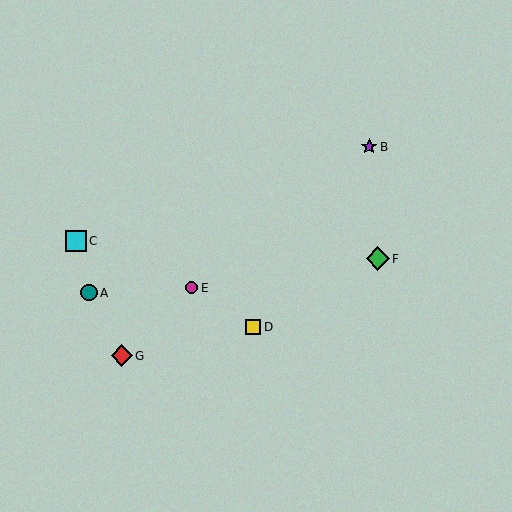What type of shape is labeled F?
Shape F is a green diamond.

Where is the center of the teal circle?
The center of the teal circle is at (89, 293).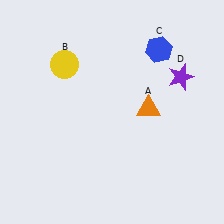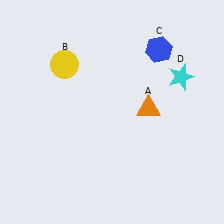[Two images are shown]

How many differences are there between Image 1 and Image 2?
There is 1 difference between the two images.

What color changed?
The star (D) changed from purple in Image 1 to cyan in Image 2.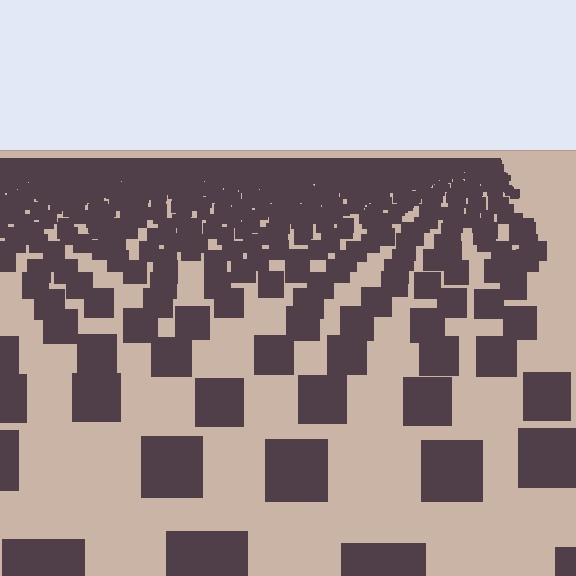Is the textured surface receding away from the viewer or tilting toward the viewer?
The surface is receding away from the viewer. Texture elements get smaller and denser toward the top.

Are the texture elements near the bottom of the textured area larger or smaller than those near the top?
Larger. Near the bottom, elements are closer to the viewer and appear at a bigger on-screen size.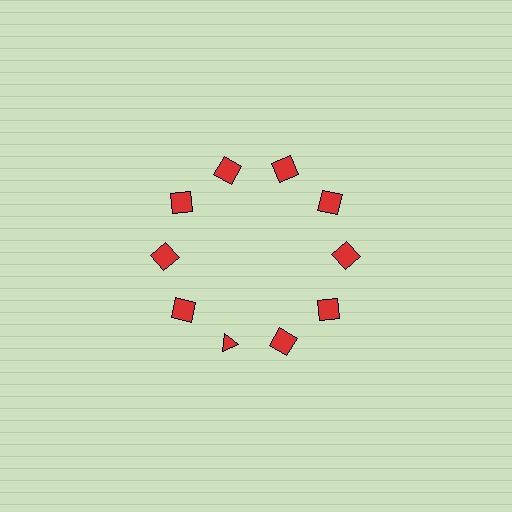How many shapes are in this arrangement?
There are 10 shapes arranged in a ring pattern.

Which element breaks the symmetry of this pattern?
The red triangle at roughly the 7 o'clock position breaks the symmetry. All other shapes are red squares.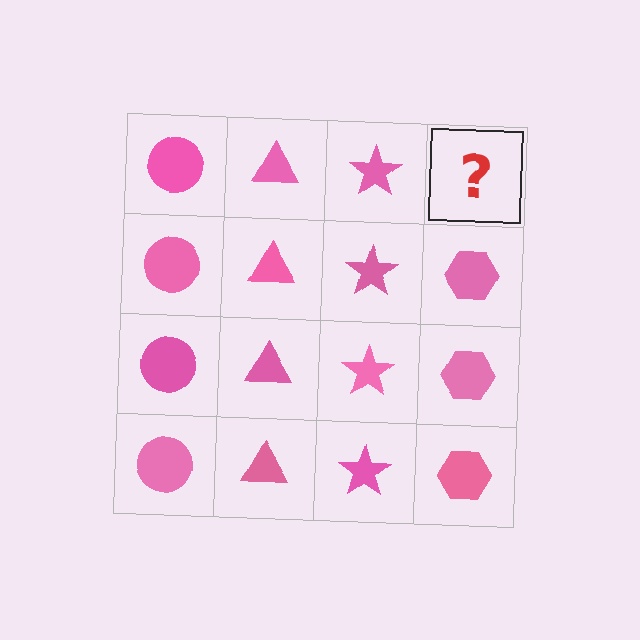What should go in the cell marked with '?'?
The missing cell should contain a pink hexagon.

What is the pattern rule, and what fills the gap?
The rule is that each column has a consistent shape. The gap should be filled with a pink hexagon.